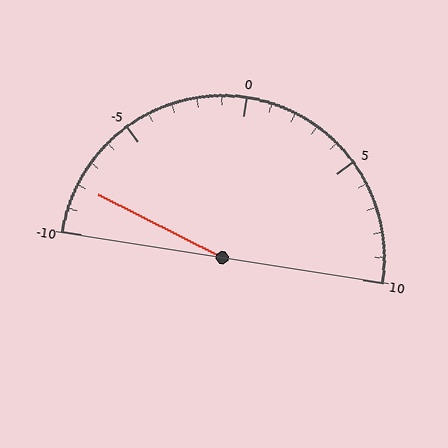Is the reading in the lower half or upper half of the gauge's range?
The reading is in the lower half of the range (-10 to 10).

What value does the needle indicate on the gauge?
The needle indicates approximately -8.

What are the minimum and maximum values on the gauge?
The gauge ranges from -10 to 10.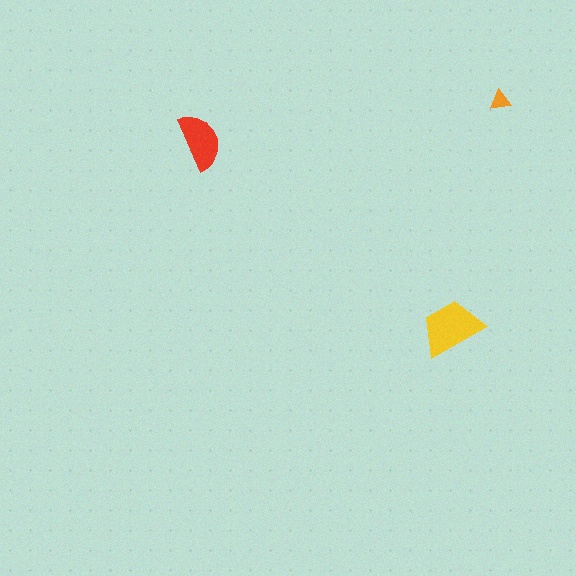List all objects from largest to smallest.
The yellow trapezoid, the red semicircle, the orange triangle.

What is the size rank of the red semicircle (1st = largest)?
2nd.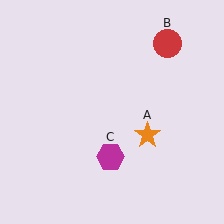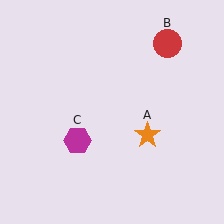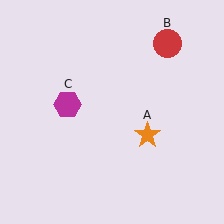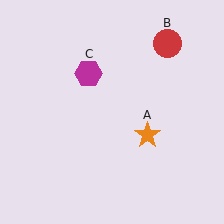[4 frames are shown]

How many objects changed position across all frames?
1 object changed position: magenta hexagon (object C).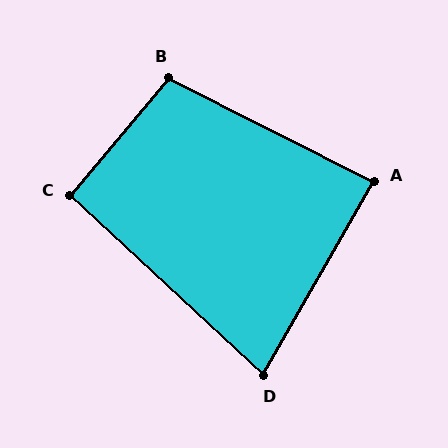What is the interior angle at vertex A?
Approximately 87 degrees (approximately right).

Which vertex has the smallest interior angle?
D, at approximately 77 degrees.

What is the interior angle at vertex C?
Approximately 93 degrees (approximately right).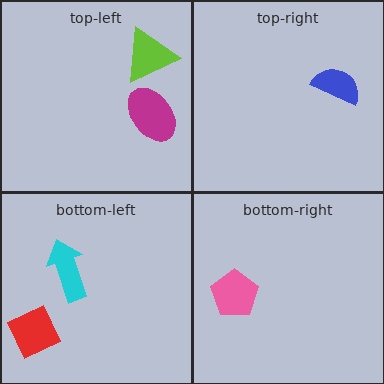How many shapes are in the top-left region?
2.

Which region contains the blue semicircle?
The top-right region.